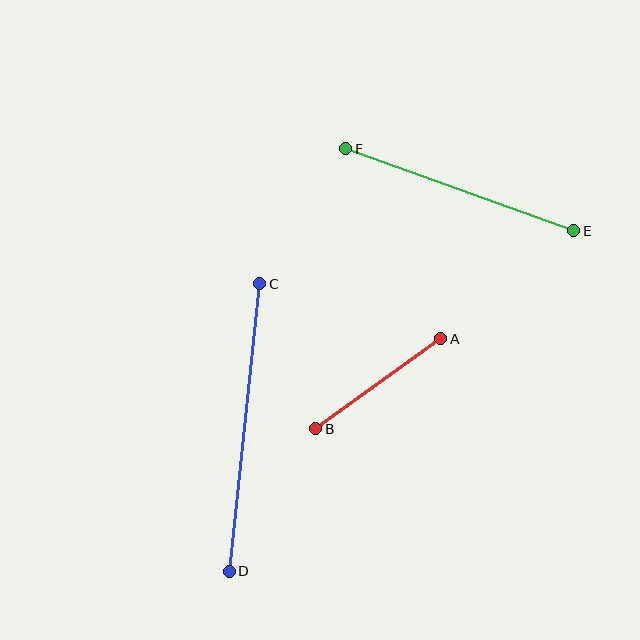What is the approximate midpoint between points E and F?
The midpoint is at approximately (460, 190) pixels.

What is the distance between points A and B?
The distance is approximately 154 pixels.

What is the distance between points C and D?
The distance is approximately 289 pixels.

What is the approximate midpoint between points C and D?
The midpoint is at approximately (245, 427) pixels.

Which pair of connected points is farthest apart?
Points C and D are farthest apart.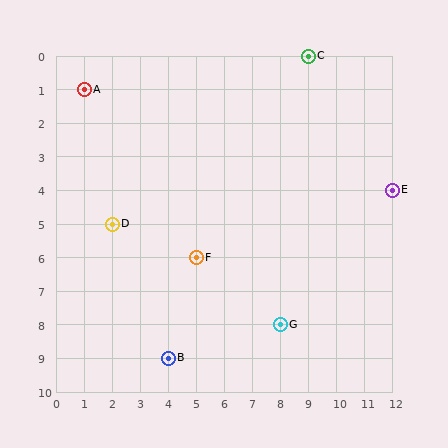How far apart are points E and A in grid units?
Points E and A are 11 columns and 3 rows apart (about 11.4 grid units diagonally).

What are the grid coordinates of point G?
Point G is at grid coordinates (8, 8).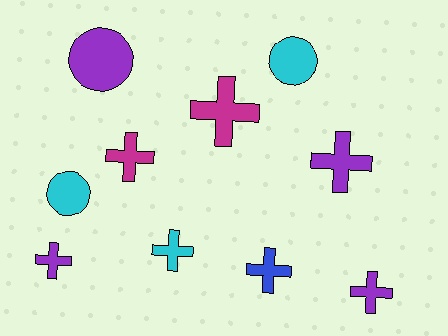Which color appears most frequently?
Purple, with 4 objects.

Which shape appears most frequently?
Cross, with 7 objects.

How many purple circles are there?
There is 1 purple circle.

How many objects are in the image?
There are 10 objects.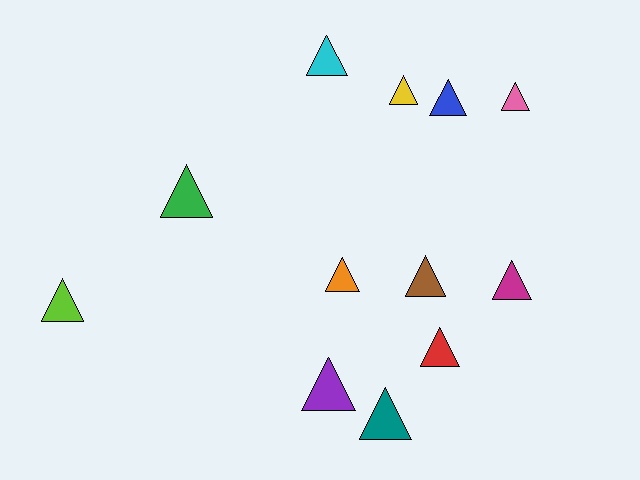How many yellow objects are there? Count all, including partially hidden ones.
There is 1 yellow object.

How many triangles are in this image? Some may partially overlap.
There are 12 triangles.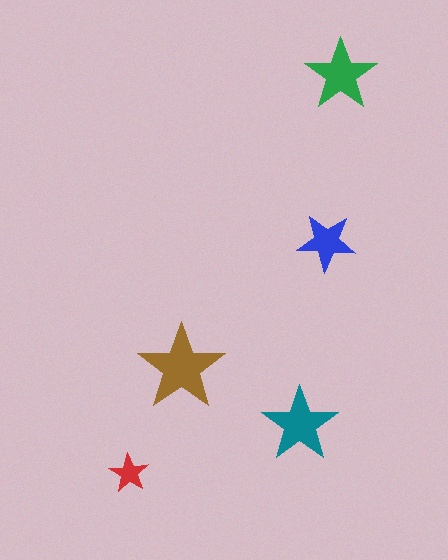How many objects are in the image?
There are 5 objects in the image.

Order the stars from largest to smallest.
the brown one, the teal one, the green one, the blue one, the red one.